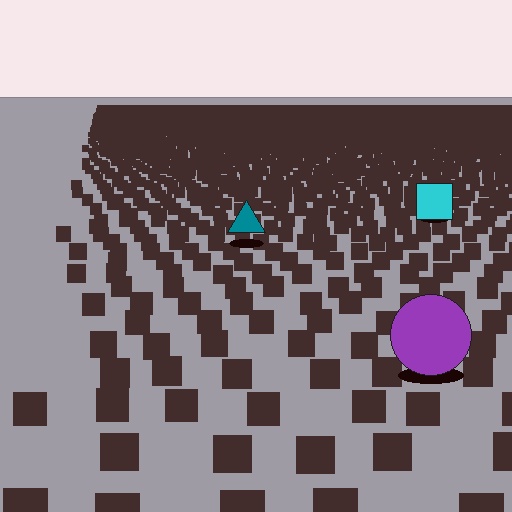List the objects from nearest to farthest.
From nearest to farthest: the purple circle, the teal triangle, the cyan square.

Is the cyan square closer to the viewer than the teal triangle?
No. The teal triangle is closer — you can tell from the texture gradient: the ground texture is coarser near it.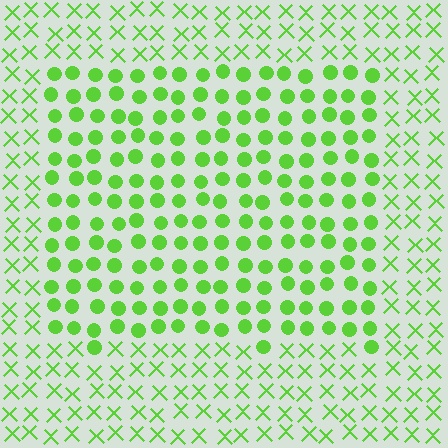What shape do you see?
I see a rectangle.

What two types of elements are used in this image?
The image uses circles inside the rectangle region and X marks outside it.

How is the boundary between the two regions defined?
The boundary is defined by a change in element shape: circles inside vs. X marks outside. All elements share the same color and spacing.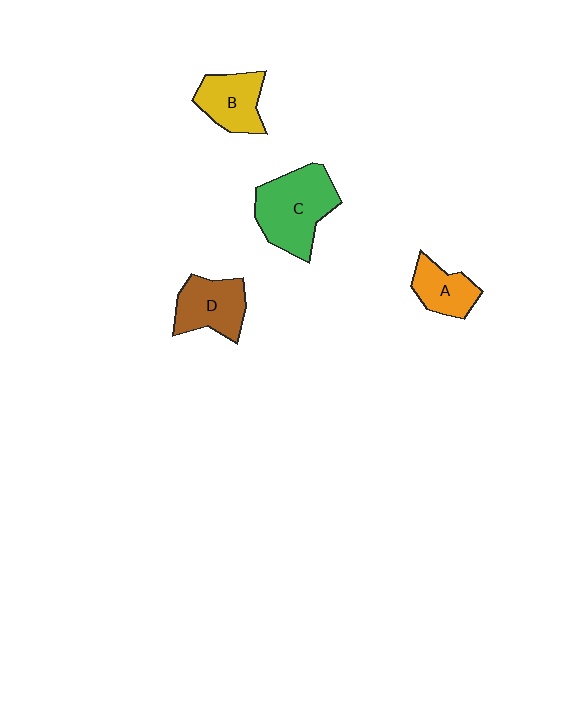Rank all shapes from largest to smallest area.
From largest to smallest: C (green), D (brown), B (yellow), A (orange).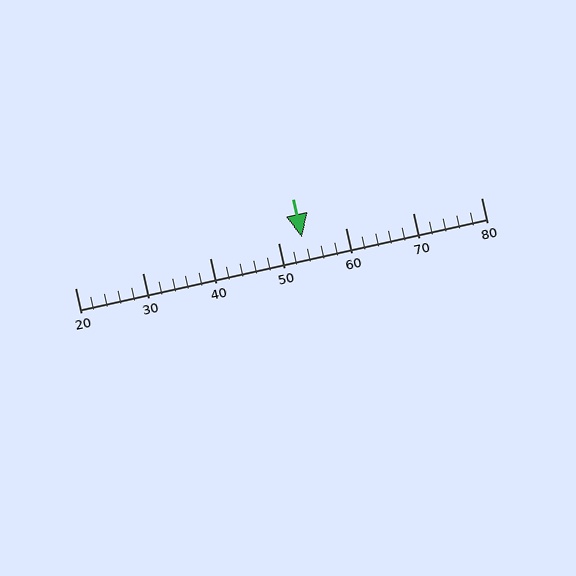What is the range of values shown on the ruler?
The ruler shows values from 20 to 80.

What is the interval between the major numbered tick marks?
The major tick marks are spaced 10 units apart.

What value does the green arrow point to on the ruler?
The green arrow points to approximately 54.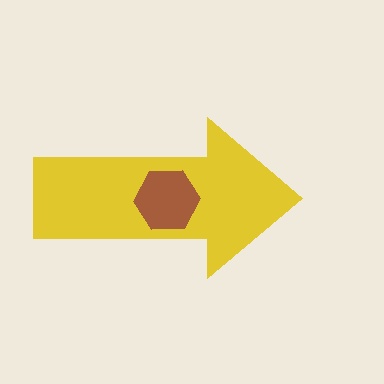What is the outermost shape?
The yellow arrow.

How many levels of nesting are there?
2.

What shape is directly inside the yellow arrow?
The brown hexagon.